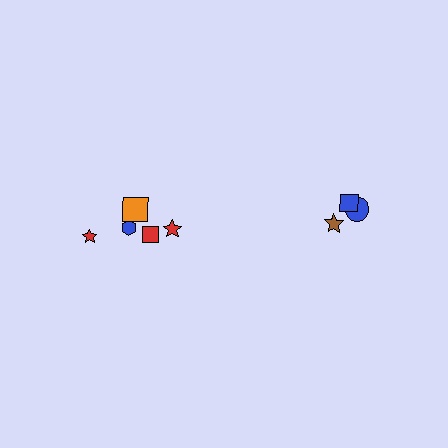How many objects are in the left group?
There are 5 objects.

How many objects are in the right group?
There are 3 objects.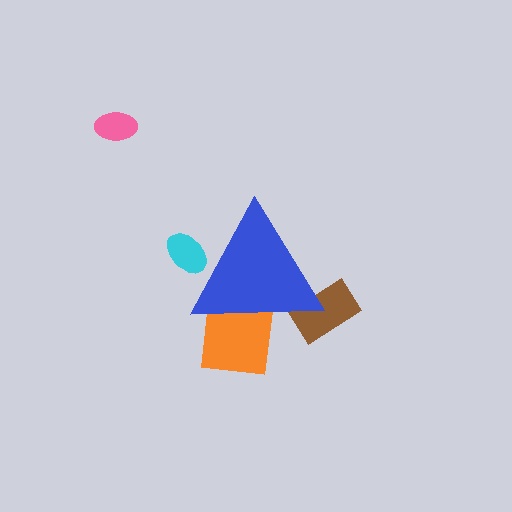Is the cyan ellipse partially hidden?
Yes, the cyan ellipse is partially hidden behind the blue triangle.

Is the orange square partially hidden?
Yes, the orange square is partially hidden behind the blue triangle.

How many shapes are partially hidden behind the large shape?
3 shapes are partially hidden.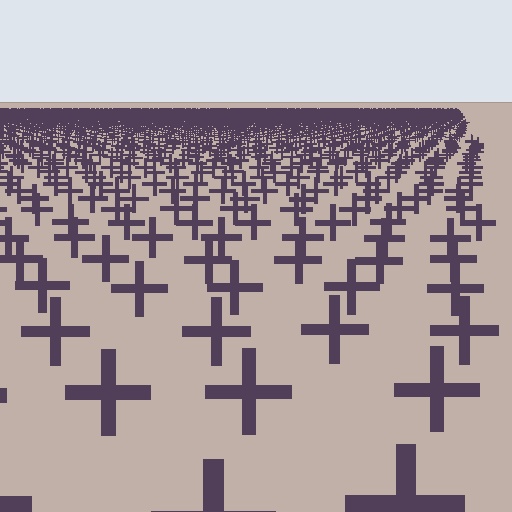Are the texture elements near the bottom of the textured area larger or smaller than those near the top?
Larger. Near the bottom, elements are closer to the viewer and appear at a bigger on-screen size.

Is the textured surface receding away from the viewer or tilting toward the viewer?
The surface is receding away from the viewer. Texture elements get smaller and denser toward the top.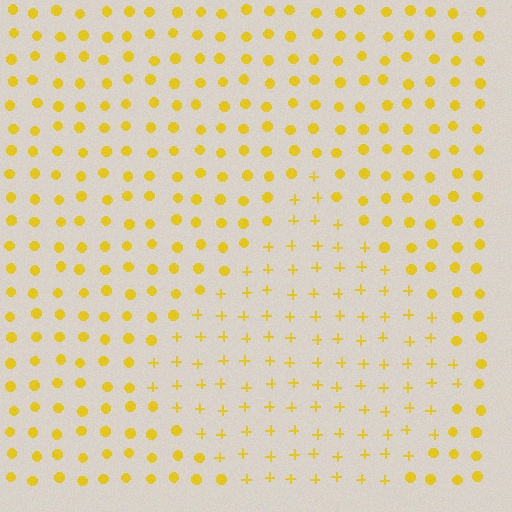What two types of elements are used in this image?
The image uses plus signs inside the diamond region and circles outside it.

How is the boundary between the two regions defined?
The boundary is defined by a change in element shape: plus signs inside vs. circles outside. All elements share the same color and spacing.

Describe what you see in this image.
The image is filled with small yellow elements arranged in a uniform grid. A diamond-shaped region contains plus signs, while the surrounding area contains circles. The boundary is defined purely by the change in element shape.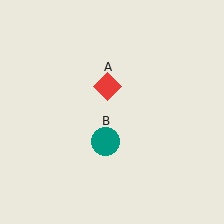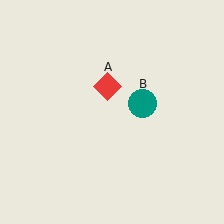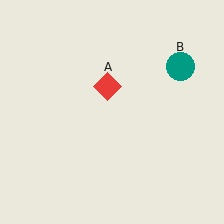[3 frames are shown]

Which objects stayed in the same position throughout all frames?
Red diamond (object A) remained stationary.